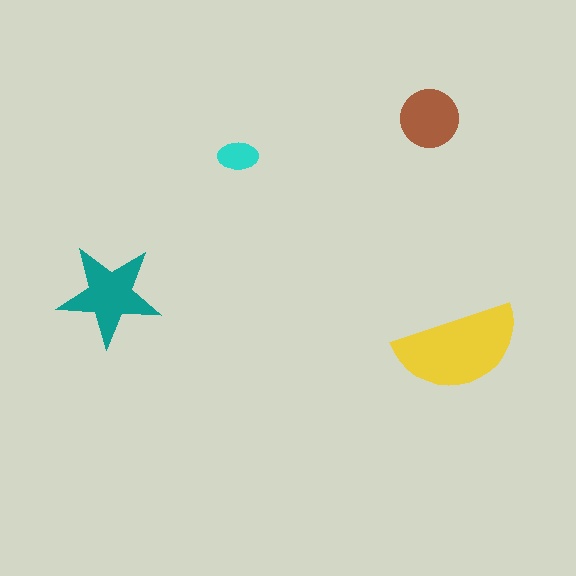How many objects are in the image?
There are 4 objects in the image.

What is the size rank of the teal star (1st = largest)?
2nd.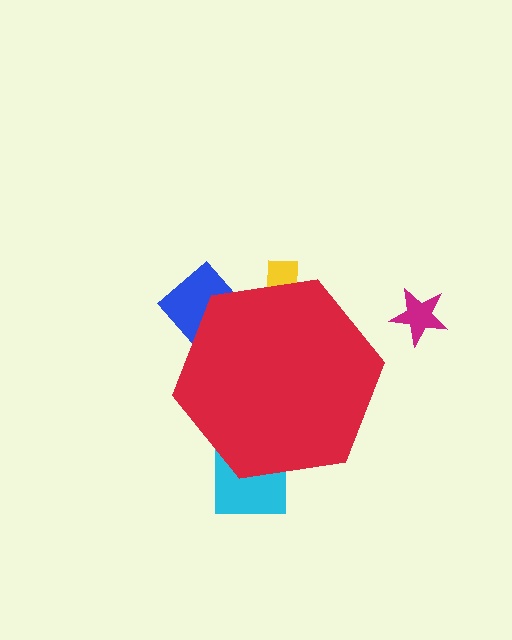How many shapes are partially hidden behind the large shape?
3 shapes are partially hidden.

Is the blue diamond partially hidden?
Yes, the blue diamond is partially hidden behind the red hexagon.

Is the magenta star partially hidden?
No, the magenta star is fully visible.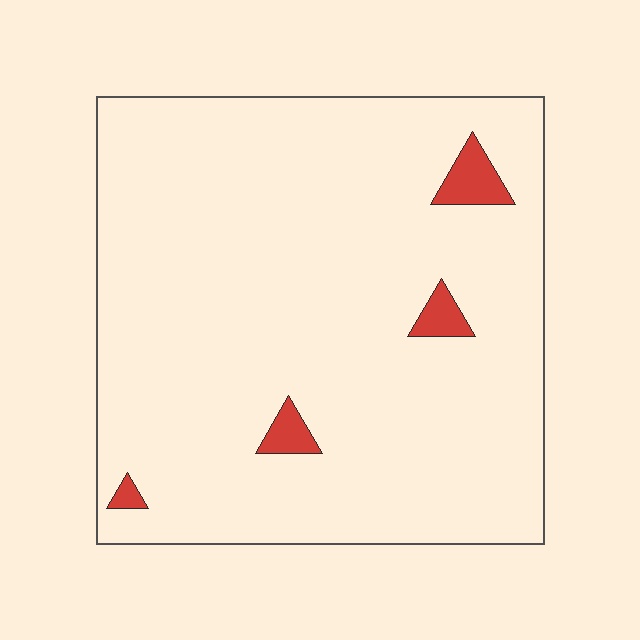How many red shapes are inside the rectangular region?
4.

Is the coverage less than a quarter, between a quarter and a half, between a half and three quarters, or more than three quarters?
Less than a quarter.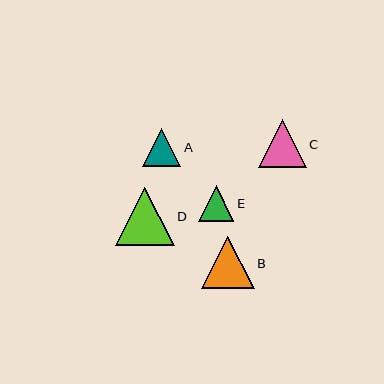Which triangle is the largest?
Triangle D is the largest with a size of approximately 58 pixels.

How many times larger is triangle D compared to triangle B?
Triangle D is approximately 1.1 times the size of triangle B.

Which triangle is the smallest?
Triangle E is the smallest with a size of approximately 35 pixels.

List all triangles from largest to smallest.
From largest to smallest: D, B, C, A, E.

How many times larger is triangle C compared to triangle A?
Triangle C is approximately 1.3 times the size of triangle A.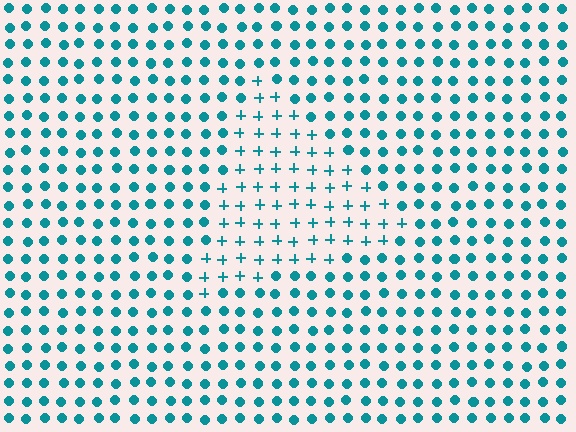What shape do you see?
I see a triangle.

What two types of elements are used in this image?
The image uses plus signs inside the triangle region and circles outside it.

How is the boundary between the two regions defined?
The boundary is defined by a change in element shape: plus signs inside vs. circles outside. All elements share the same color and spacing.